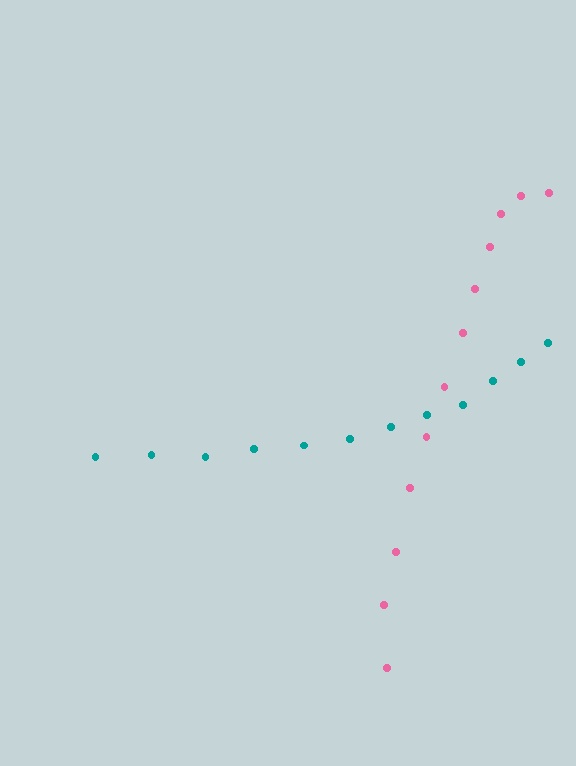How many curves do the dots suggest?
There are 2 distinct paths.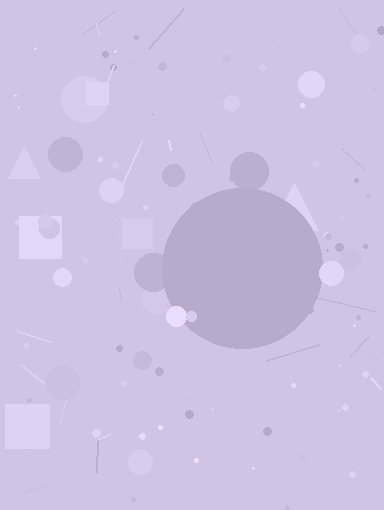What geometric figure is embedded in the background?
A circle is embedded in the background.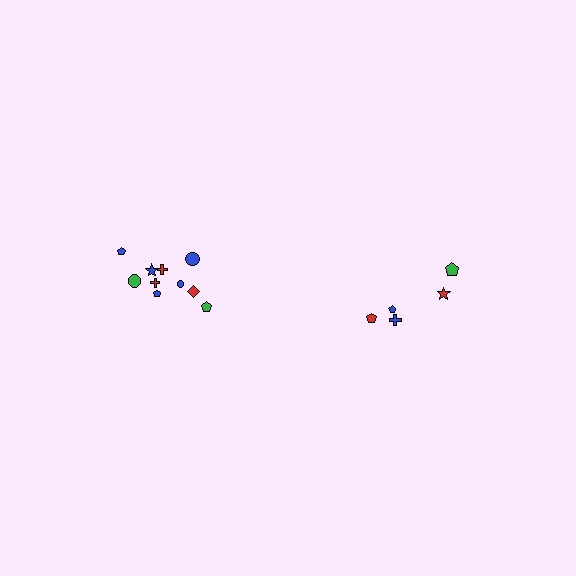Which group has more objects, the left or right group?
The left group.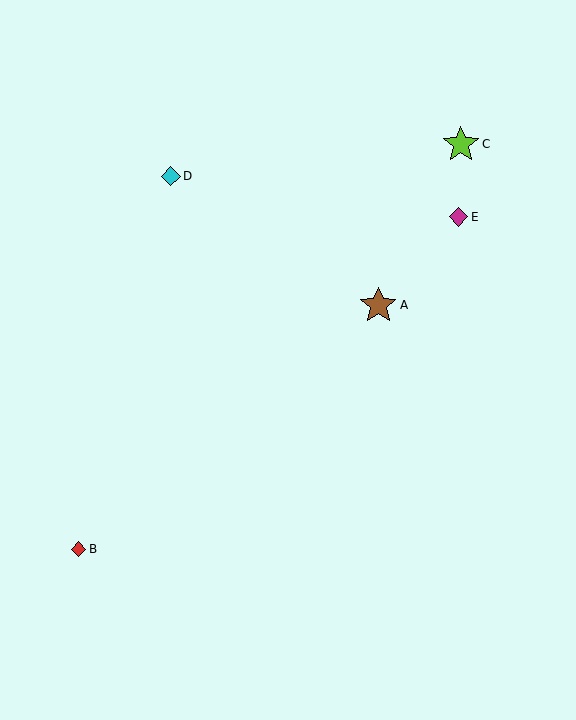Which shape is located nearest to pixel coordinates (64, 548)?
The red diamond (labeled B) at (79, 549) is nearest to that location.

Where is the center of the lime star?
The center of the lime star is at (461, 144).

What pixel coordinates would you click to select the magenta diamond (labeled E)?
Click at (458, 217) to select the magenta diamond E.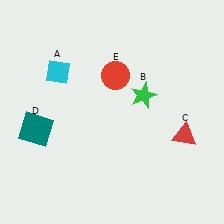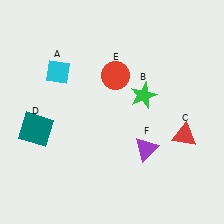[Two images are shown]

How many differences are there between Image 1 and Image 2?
There is 1 difference between the two images.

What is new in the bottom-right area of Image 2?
A purple triangle (F) was added in the bottom-right area of Image 2.